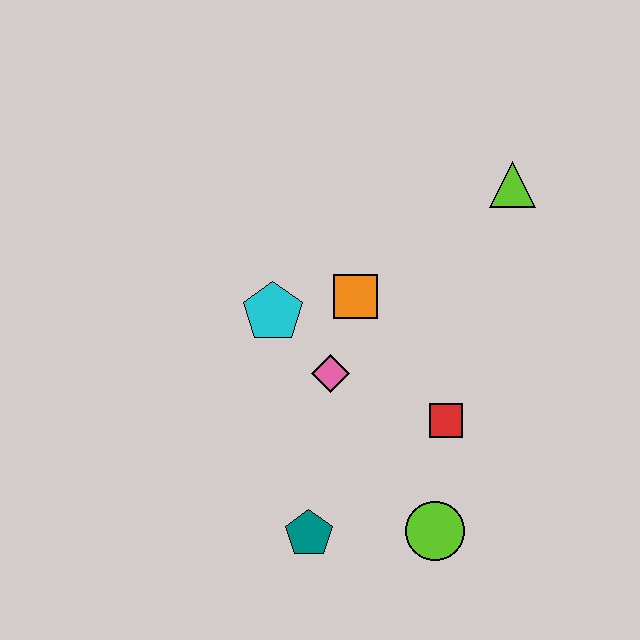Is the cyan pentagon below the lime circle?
No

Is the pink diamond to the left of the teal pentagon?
No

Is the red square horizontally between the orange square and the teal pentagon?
No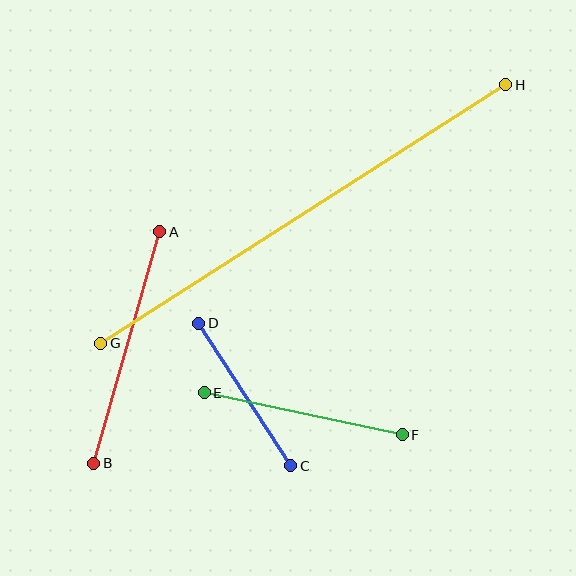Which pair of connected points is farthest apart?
Points G and H are farthest apart.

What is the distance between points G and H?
The distance is approximately 481 pixels.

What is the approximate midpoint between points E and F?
The midpoint is at approximately (303, 414) pixels.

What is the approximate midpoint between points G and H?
The midpoint is at approximately (303, 214) pixels.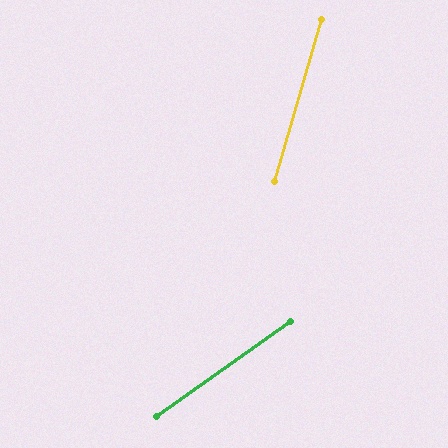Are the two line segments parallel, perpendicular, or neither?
Neither parallel nor perpendicular — they differ by about 39°.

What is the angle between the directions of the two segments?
Approximately 39 degrees.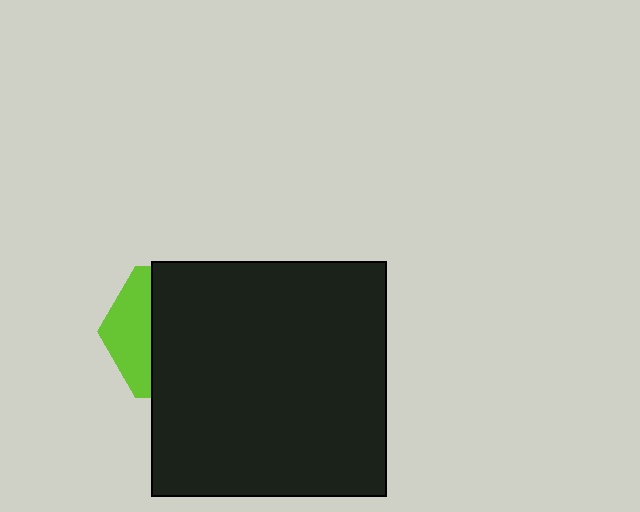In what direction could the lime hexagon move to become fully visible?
The lime hexagon could move left. That would shift it out from behind the black square entirely.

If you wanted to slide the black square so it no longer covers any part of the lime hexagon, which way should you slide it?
Slide it right — that is the most direct way to separate the two shapes.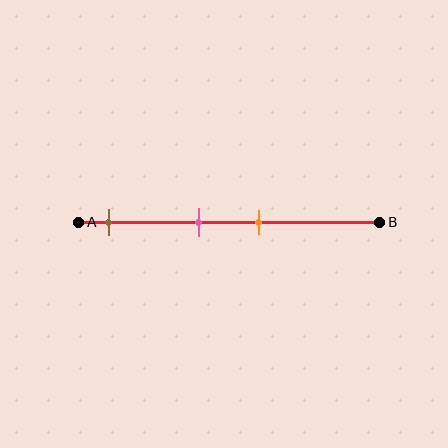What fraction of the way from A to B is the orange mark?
The orange mark is approximately 60% (0.6) of the way from A to B.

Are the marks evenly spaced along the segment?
No, the marks are not evenly spaced.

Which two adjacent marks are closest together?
The pink and orange marks are the closest adjacent pair.